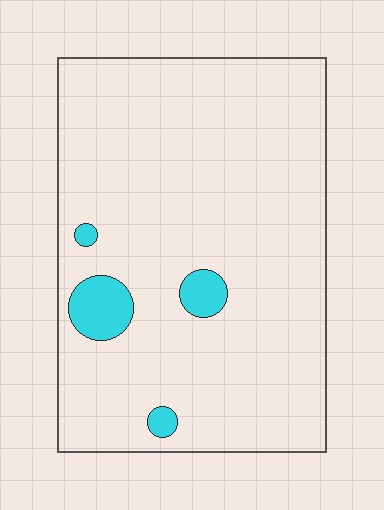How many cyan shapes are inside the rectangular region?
4.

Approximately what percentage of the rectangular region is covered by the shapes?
Approximately 5%.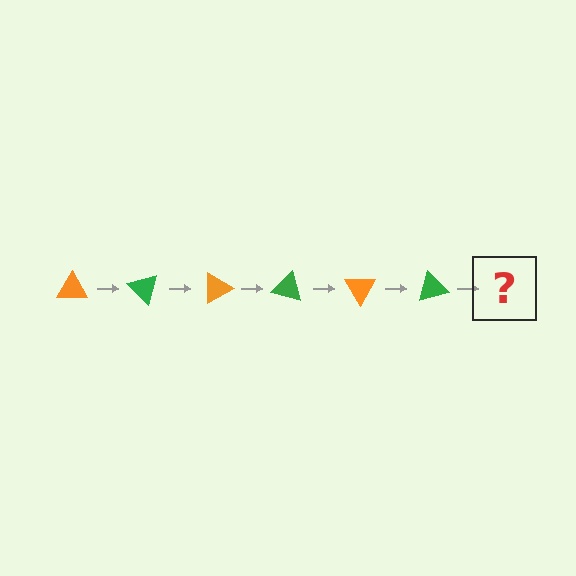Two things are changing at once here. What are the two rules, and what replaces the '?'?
The two rules are that it rotates 45 degrees each step and the color cycles through orange and green. The '?' should be an orange triangle, rotated 270 degrees from the start.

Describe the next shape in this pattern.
It should be an orange triangle, rotated 270 degrees from the start.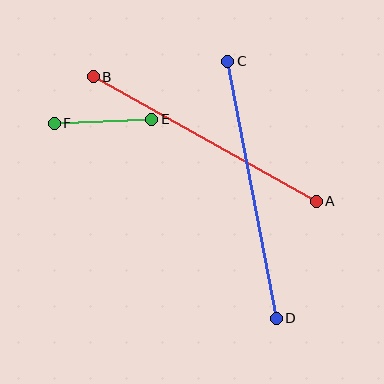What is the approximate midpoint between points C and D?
The midpoint is at approximately (252, 190) pixels.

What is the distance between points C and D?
The distance is approximately 261 pixels.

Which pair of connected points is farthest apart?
Points C and D are farthest apart.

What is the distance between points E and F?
The distance is approximately 98 pixels.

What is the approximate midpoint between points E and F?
The midpoint is at approximately (103, 121) pixels.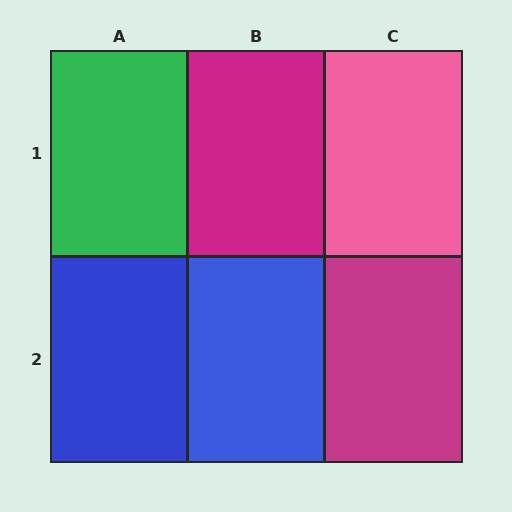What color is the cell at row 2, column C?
Magenta.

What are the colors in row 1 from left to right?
Green, magenta, pink.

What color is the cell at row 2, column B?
Blue.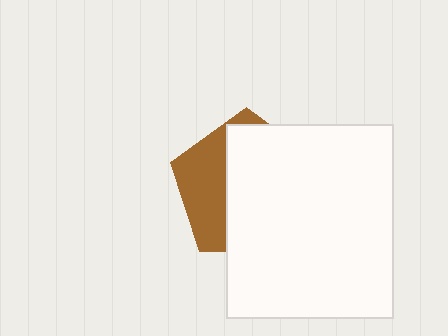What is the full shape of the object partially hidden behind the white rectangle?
The partially hidden object is a brown pentagon.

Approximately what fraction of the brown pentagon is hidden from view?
Roughly 66% of the brown pentagon is hidden behind the white rectangle.